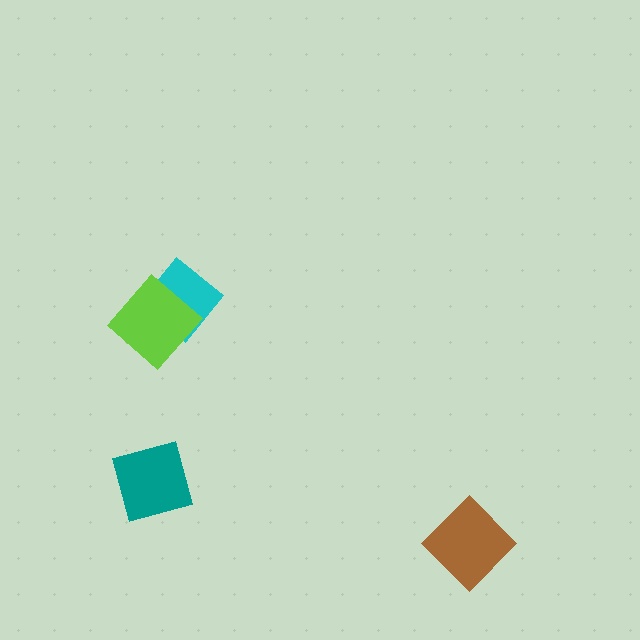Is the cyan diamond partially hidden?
Yes, it is partially covered by another shape.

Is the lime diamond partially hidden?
No, no other shape covers it.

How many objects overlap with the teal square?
0 objects overlap with the teal square.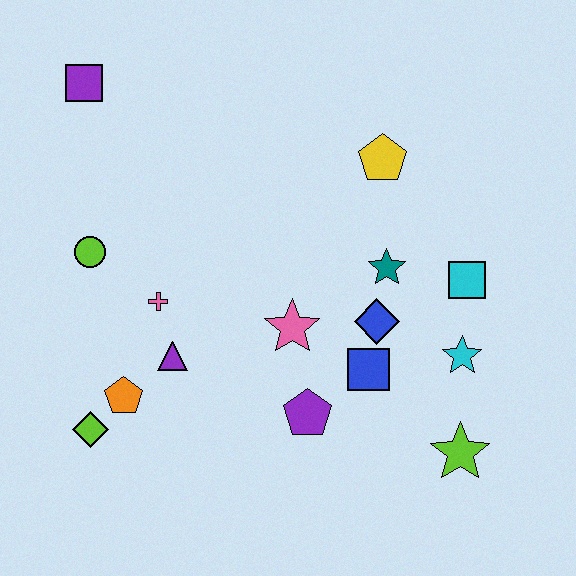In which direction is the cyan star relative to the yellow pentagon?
The cyan star is below the yellow pentagon.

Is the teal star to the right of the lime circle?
Yes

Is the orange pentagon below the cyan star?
Yes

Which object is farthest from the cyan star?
The purple square is farthest from the cyan star.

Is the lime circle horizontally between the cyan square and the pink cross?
No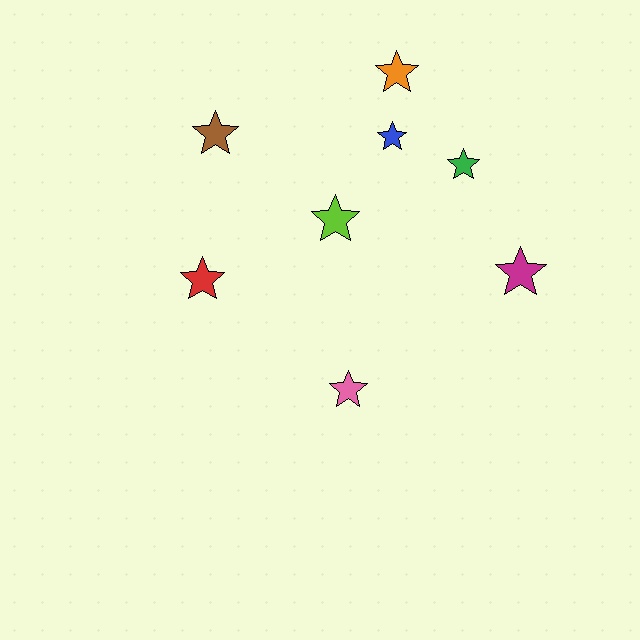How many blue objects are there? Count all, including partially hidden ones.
There is 1 blue object.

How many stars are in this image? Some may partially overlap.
There are 8 stars.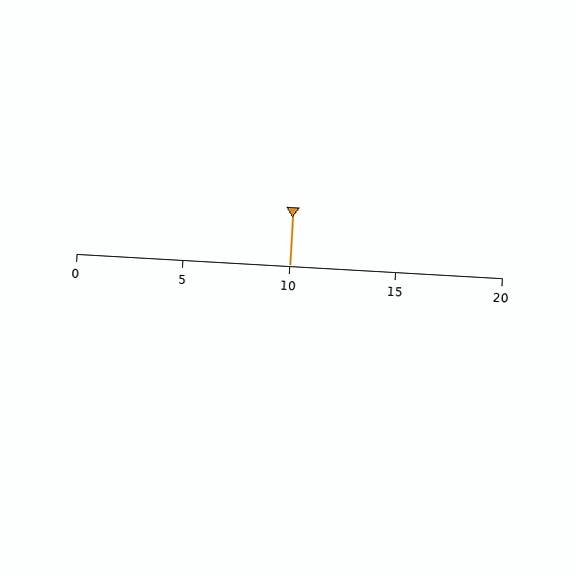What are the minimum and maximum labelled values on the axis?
The axis runs from 0 to 20.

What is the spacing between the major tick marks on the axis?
The major ticks are spaced 5 apart.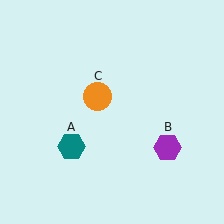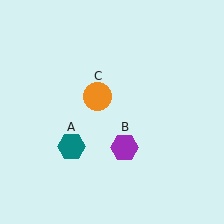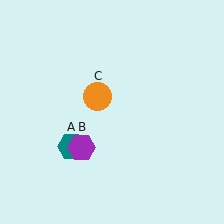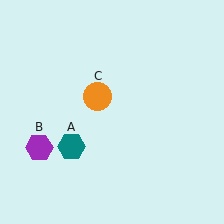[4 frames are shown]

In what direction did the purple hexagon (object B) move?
The purple hexagon (object B) moved left.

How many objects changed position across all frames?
1 object changed position: purple hexagon (object B).